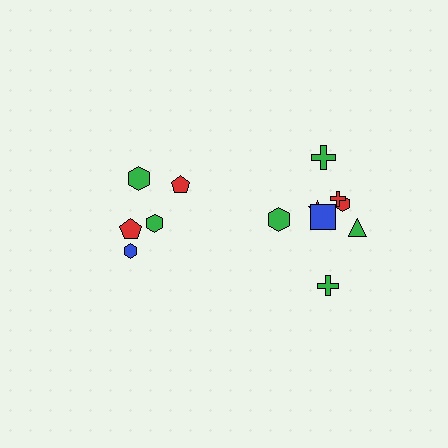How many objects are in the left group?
There are 5 objects.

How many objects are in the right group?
There are 8 objects.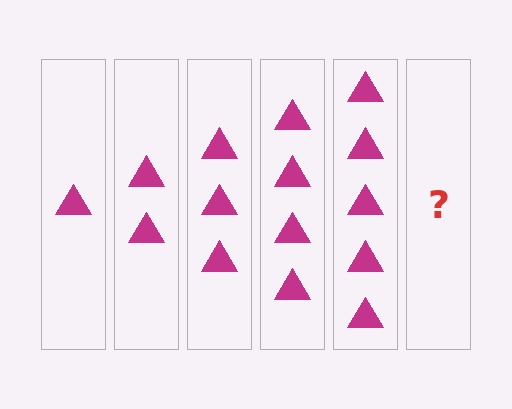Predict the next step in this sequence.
The next step is 6 triangles.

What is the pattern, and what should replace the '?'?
The pattern is that each step adds one more triangle. The '?' should be 6 triangles.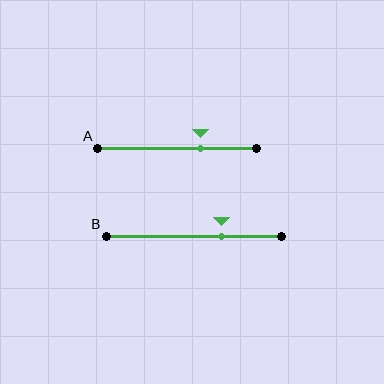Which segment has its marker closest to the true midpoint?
Segment A has its marker closest to the true midpoint.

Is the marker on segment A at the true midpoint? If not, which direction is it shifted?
No, the marker on segment A is shifted to the right by about 15% of the segment length.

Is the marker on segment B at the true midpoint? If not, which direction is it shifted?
No, the marker on segment B is shifted to the right by about 16% of the segment length.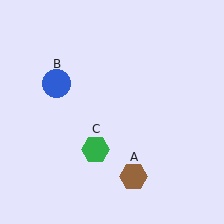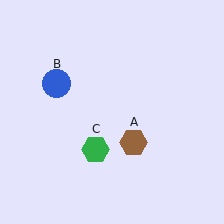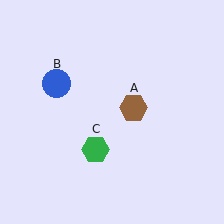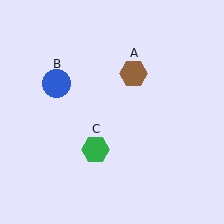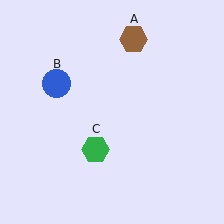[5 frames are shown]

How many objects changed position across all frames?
1 object changed position: brown hexagon (object A).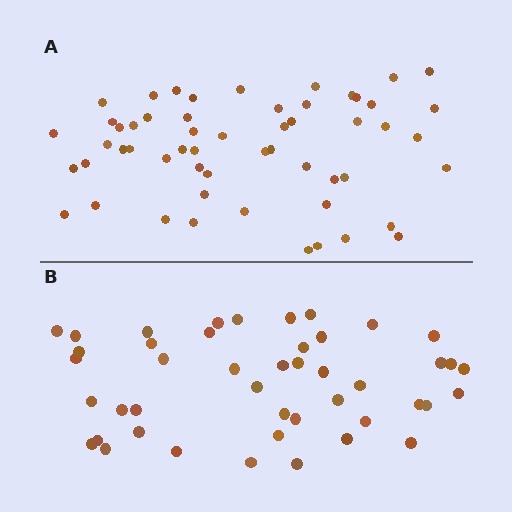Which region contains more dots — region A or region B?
Region A (the top region) has more dots.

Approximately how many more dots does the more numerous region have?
Region A has roughly 10 or so more dots than region B.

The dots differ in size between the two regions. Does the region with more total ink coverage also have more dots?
No. Region B has more total ink coverage because its dots are larger, but region A actually contains more individual dots. Total area can be misleading — the number of items is what matters here.